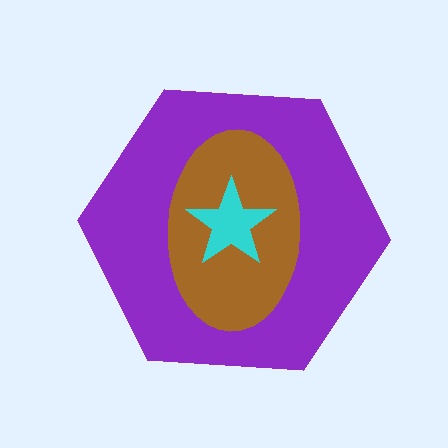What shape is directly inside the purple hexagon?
The brown ellipse.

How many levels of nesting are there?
3.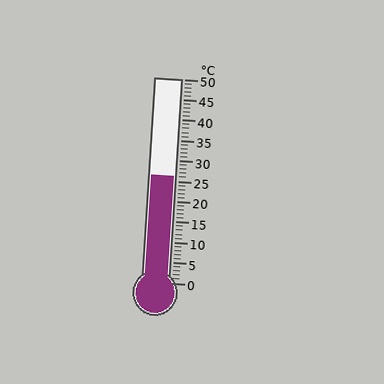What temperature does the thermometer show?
The thermometer shows approximately 26°C.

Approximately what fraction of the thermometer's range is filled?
The thermometer is filled to approximately 50% of its range.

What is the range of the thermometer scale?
The thermometer scale ranges from 0°C to 50°C.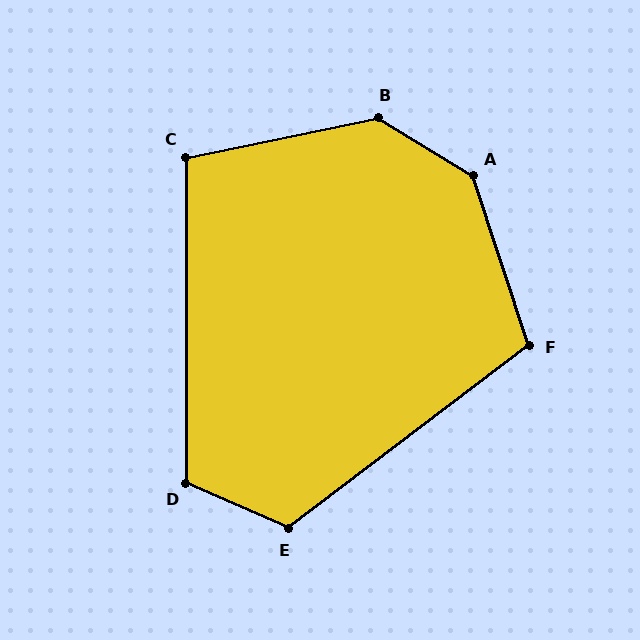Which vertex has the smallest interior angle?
C, at approximately 102 degrees.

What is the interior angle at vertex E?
Approximately 119 degrees (obtuse).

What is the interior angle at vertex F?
Approximately 109 degrees (obtuse).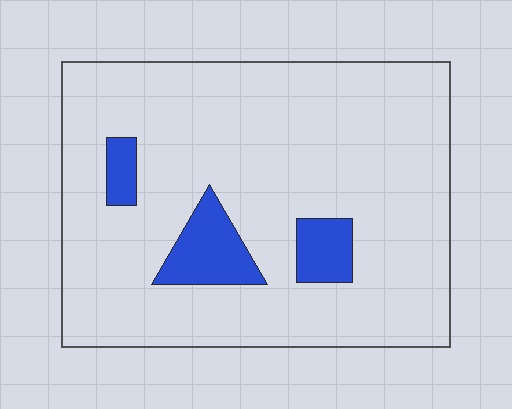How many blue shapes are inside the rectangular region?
3.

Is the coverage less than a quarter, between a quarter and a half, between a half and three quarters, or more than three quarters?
Less than a quarter.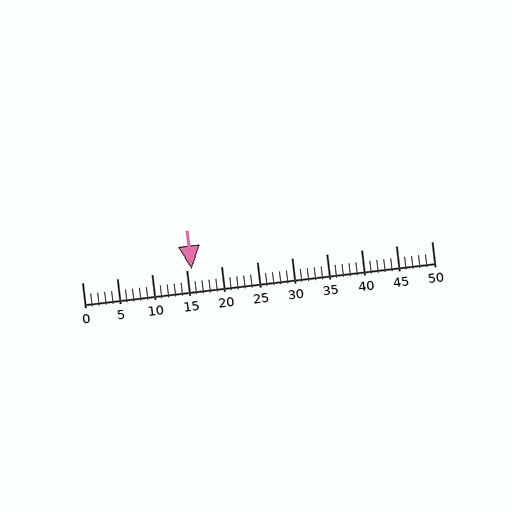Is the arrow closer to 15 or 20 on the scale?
The arrow is closer to 15.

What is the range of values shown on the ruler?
The ruler shows values from 0 to 50.